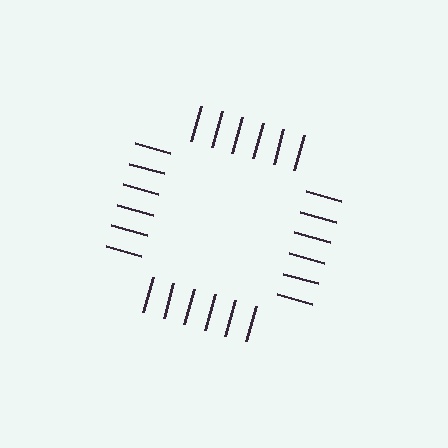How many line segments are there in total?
24 — 6 along each of the 4 edges.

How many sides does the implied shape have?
4 sides — the line-ends trace a square.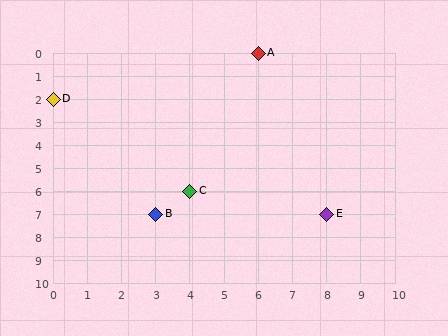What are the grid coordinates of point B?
Point B is at grid coordinates (3, 7).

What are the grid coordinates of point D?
Point D is at grid coordinates (0, 2).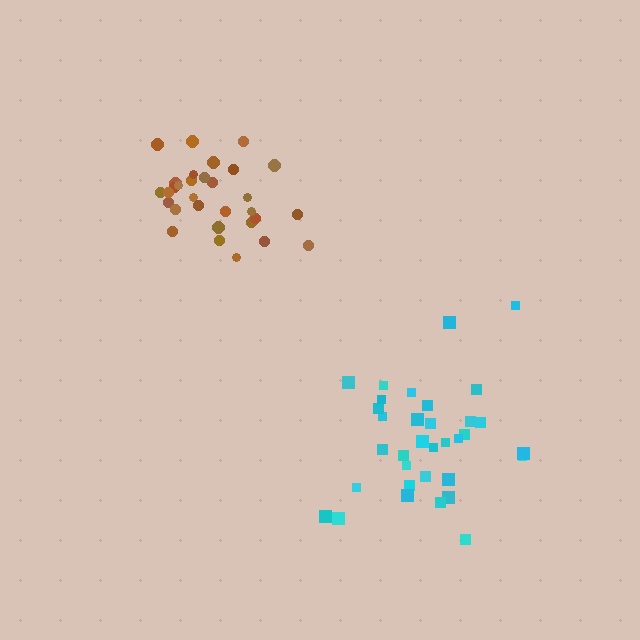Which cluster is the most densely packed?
Brown.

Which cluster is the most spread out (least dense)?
Cyan.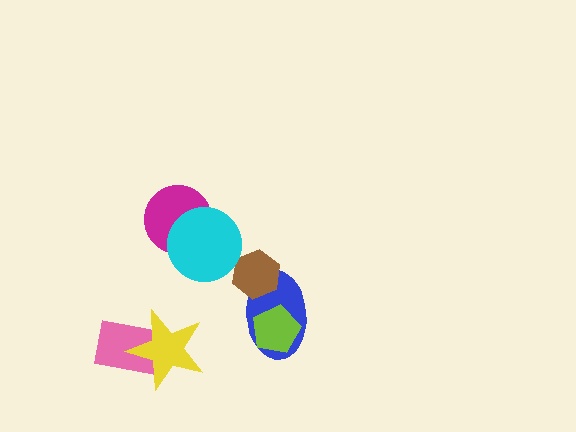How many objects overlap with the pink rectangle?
1 object overlaps with the pink rectangle.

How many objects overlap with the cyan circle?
1 object overlaps with the cyan circle.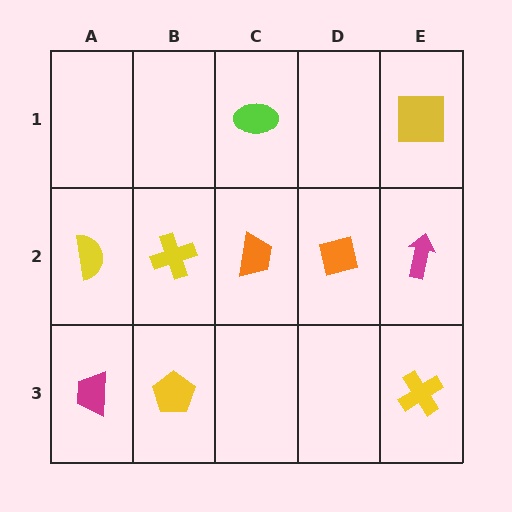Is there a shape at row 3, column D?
No, that cell is empty.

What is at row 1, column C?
A lime ellipse.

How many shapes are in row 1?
2 shapes.